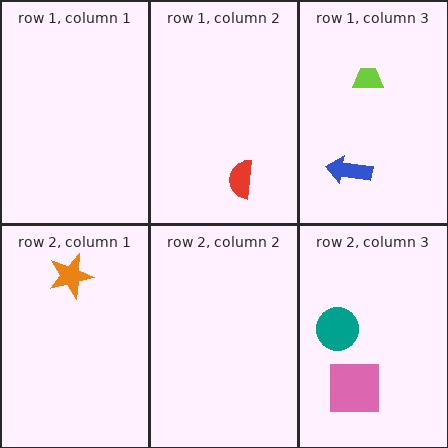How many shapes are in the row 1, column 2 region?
1.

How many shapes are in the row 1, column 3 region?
2.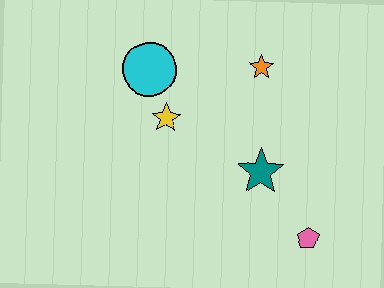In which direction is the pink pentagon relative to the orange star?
The pink pentagon is below the orange star.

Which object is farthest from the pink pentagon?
The cyan circle is farthest from the pink pentagon.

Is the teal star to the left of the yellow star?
No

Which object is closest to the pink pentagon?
The teal star is closest to the pink pentagon.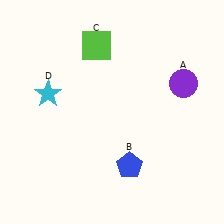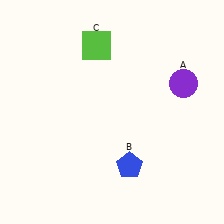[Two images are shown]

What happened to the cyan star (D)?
The cyan star (D) was removed in Image 2. It was in the top-left area of Image 1.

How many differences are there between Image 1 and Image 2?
There is 1 difference between the two images.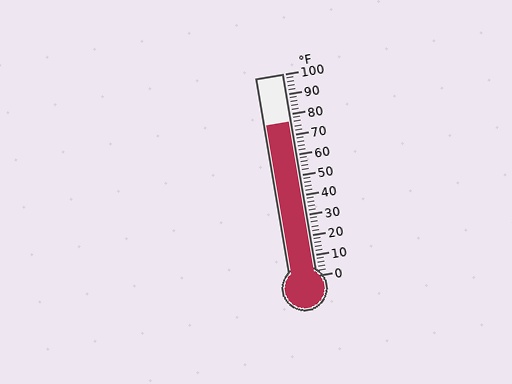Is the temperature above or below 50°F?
The temperature is above 50°F.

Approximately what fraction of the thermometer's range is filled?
The thermometer is filled to approximately 75% of its range.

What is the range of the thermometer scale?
The thermometer scale ranges from 0°F to 100°F.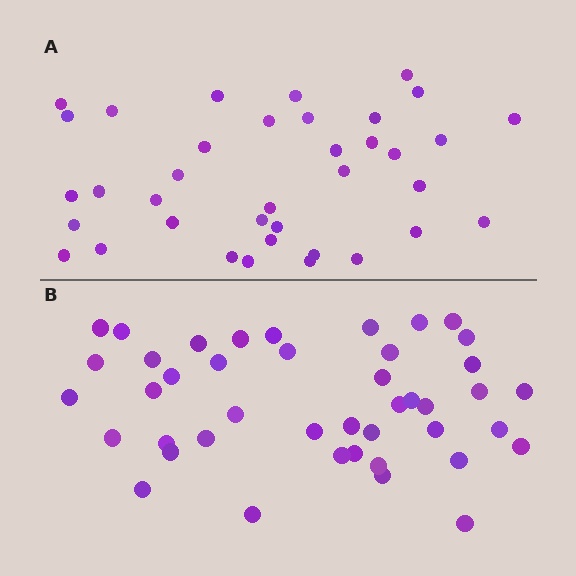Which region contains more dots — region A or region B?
Region B (the bottom region) has more dots.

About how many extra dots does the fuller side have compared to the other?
Region B has about 6 more dots than region A.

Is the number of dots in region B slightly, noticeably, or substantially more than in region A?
Region B has only slightly more — the two regions are fairly close. The ratio is roughly 1.2 to 1.